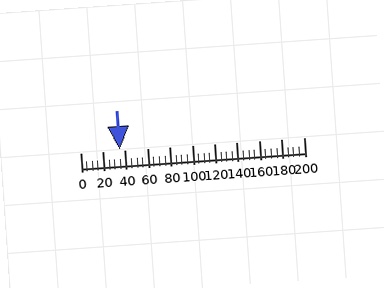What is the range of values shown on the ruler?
The ruler shows values from 0 to 200.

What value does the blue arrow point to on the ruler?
The blue arrow points to approximately 35.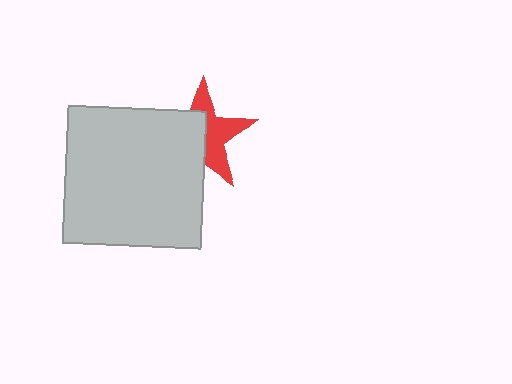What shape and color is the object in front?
The object in front is a light gray rectangle.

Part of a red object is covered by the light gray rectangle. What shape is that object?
It is a star.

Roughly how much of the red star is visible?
About half of it is visible (roughly 50%).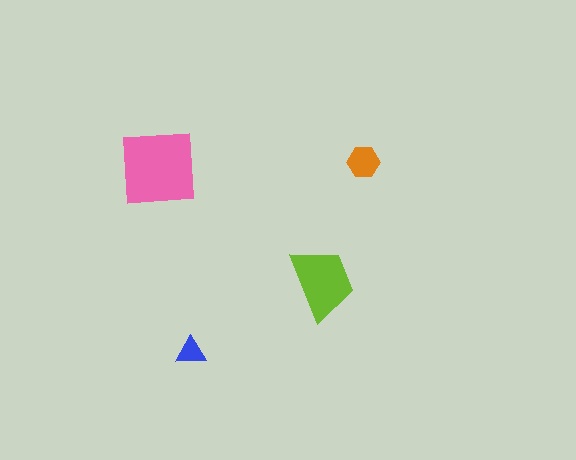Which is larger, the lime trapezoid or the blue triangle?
The lime trapezoid.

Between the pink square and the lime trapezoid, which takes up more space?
The pink square.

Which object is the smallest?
The blue triangle.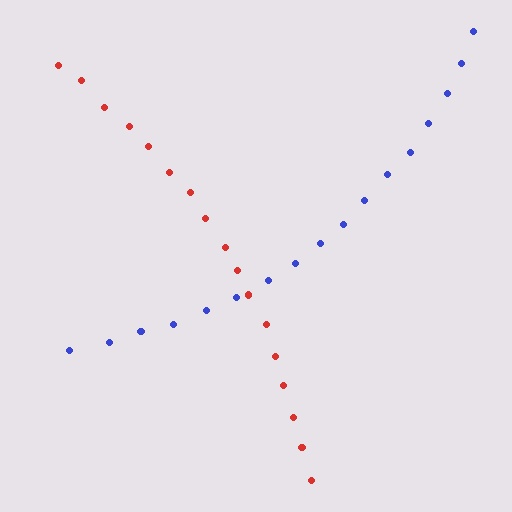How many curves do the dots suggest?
There are 2 distinct paths.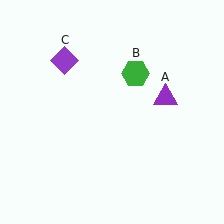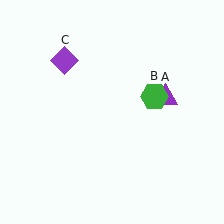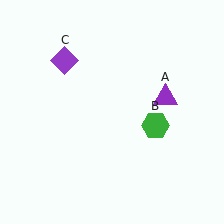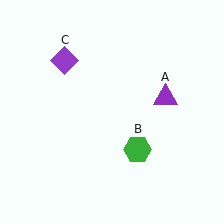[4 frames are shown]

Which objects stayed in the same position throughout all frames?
Purple triangle (object A) and purple diamond (object C) remained stationary.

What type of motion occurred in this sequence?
The green hexagon (object B) rotated clockwise around the center of the scene.